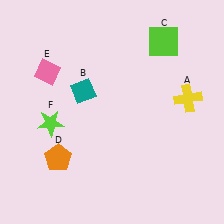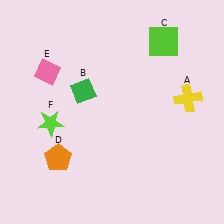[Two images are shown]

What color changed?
The diamond (B) changed from teal in Image 1 to green in Image 2.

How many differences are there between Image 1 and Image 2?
There is 1 difference between the two images.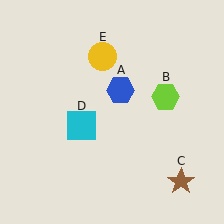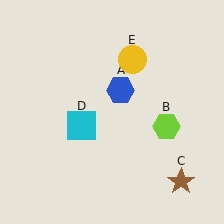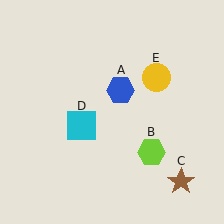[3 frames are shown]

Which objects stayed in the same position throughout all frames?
Blue hexagon (object A) and brown star (object C) and cyan square (object D) remained stationary.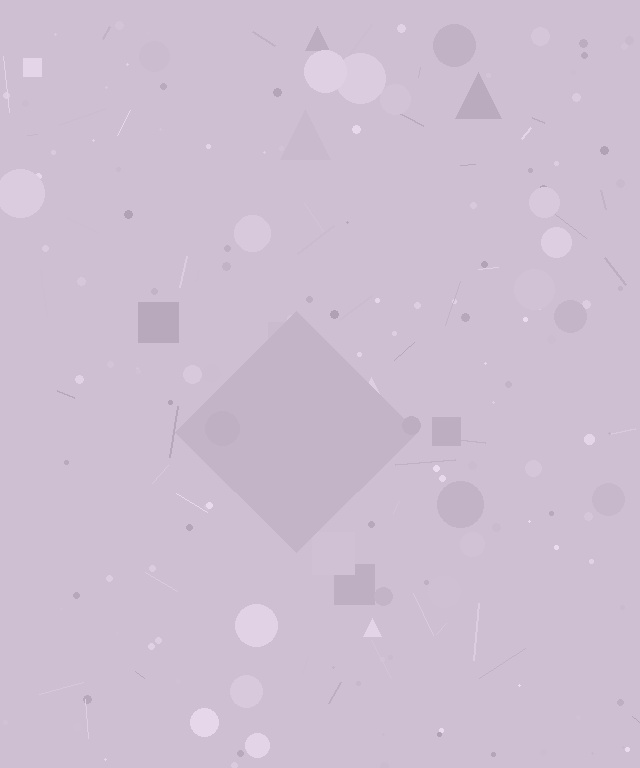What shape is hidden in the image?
A diamond is hidden in the image.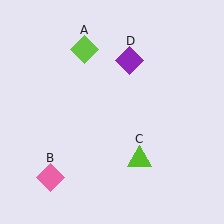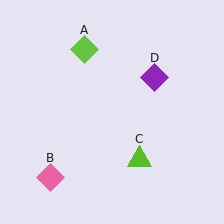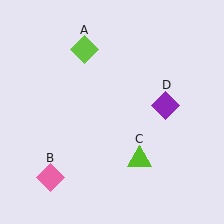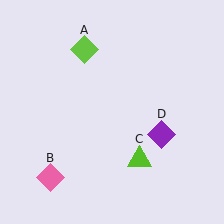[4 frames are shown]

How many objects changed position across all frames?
1 object changed position: purple diamond (object D).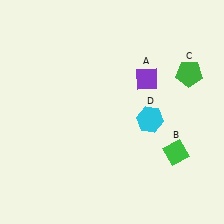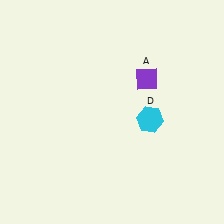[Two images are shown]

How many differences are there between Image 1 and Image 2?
There are 2 differences between the two images.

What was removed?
The green diamond (B), the green pentagon (C) were removed in Image 2.